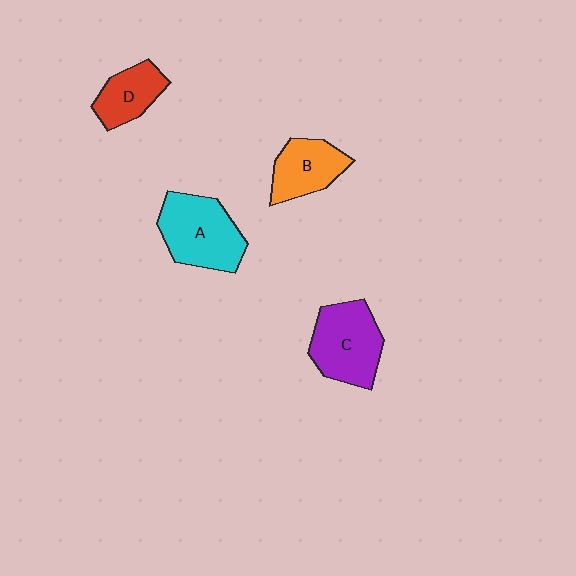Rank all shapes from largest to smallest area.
From largest to smallest: A (cyan), C (purple), B (orange), D (red).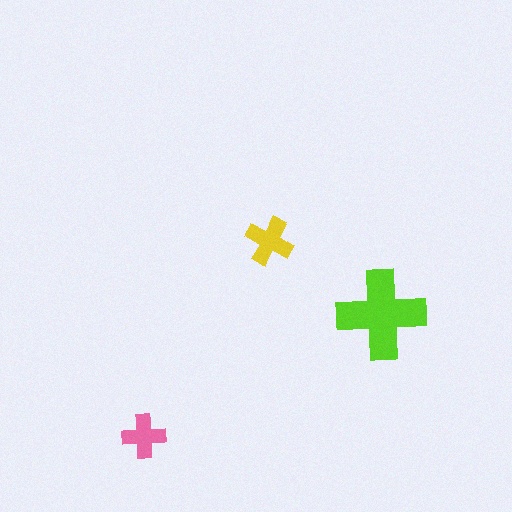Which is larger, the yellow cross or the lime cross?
The lime one.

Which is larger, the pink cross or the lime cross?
The lime one.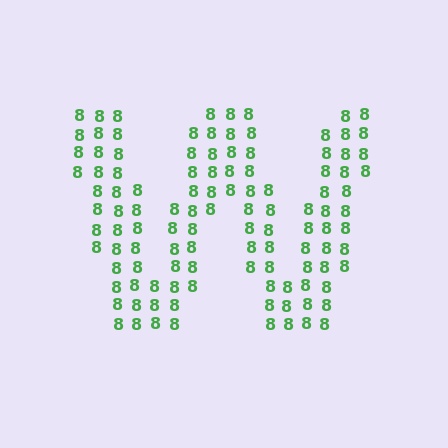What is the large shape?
The large shape is the letter W.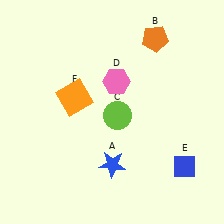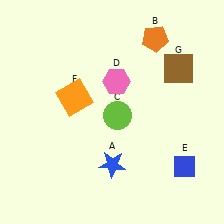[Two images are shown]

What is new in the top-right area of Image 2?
A brown square (G) was added in the top-right area of Image 2.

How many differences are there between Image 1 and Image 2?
There is 1 difference between the two images.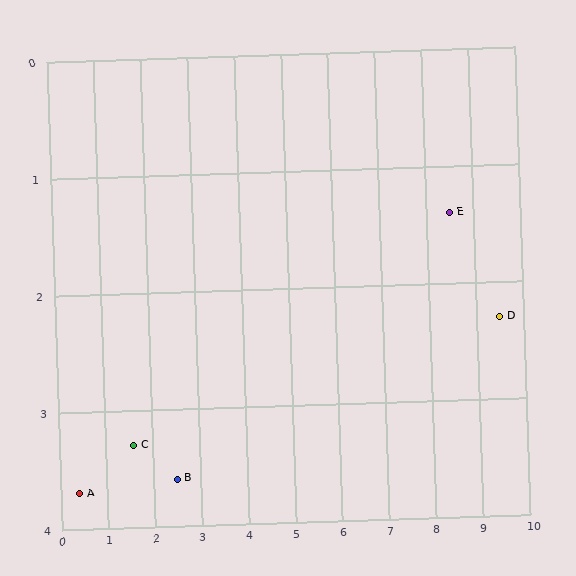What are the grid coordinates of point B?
Point B is at approximately (2.5, 3.6).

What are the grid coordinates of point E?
Point E is at approximately (8.5, 1.4).